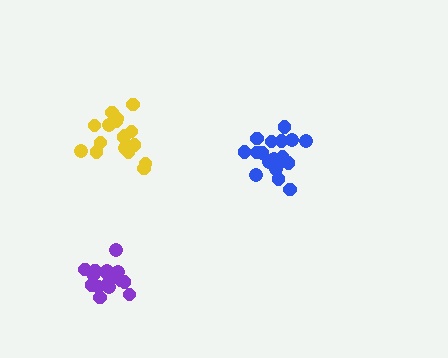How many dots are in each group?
Group 1: 18 dots, Group 2: 19 dots, Group 3: 16 dots (53 total).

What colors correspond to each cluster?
The clusters are colored: yellow, blue, purple.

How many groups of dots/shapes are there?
There are 3 groups.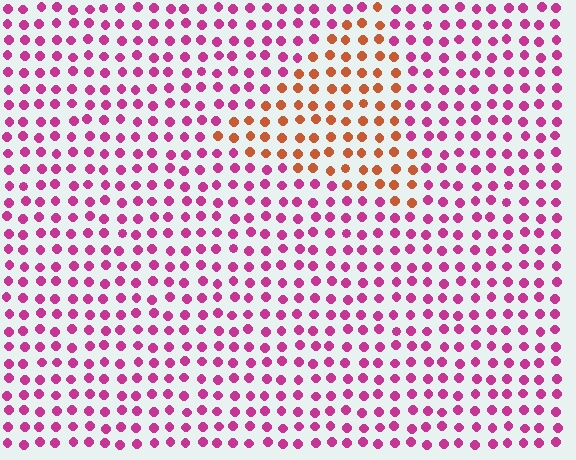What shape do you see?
I see a triangle.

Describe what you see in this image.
The image is filled with small magenta elements in a uniform arrangement. A triangle-shaped region is visible where the elements are tinted to a slightly different hue, forming a subtle color boundary.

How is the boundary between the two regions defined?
The boundary is defined purely by a slight shift in hue (about 56 degrees). Spacing, size, and orientation are identical on both sides.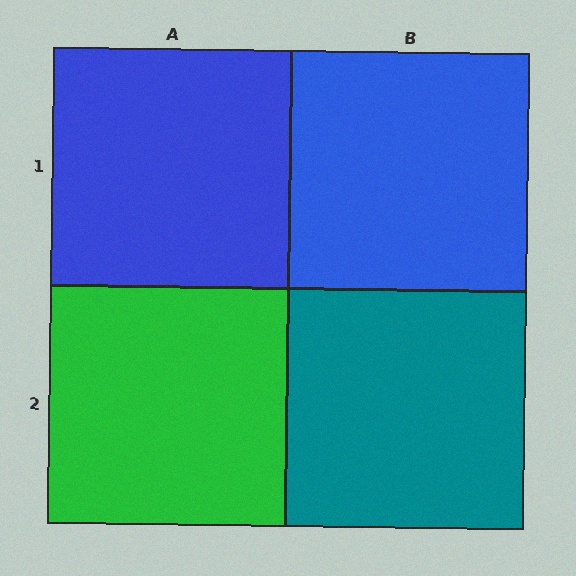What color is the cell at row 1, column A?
Blue.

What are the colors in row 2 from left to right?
Green, teal.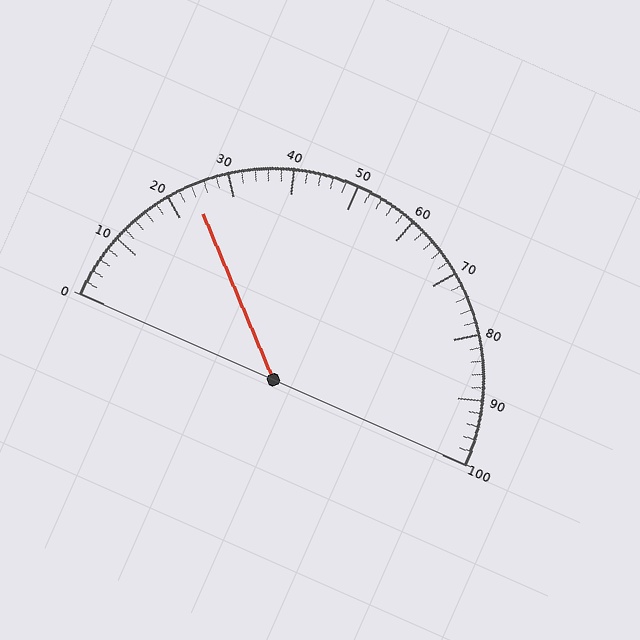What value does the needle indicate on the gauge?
The needle indicates approximately 24.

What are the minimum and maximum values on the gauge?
The gauge ranges from 0 to 100.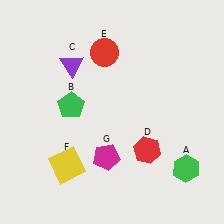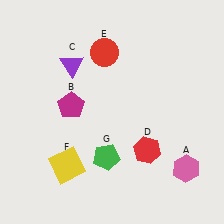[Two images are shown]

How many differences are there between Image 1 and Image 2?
There are 3 differences between the two images.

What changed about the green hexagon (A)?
In Image 1, A is green. In Image 2, it changed to pink.